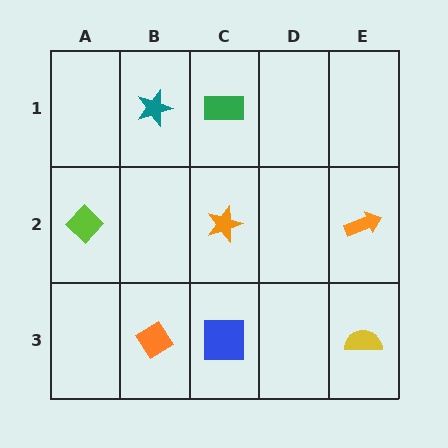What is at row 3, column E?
A yellow semicircle.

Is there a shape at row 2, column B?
No, that cell is empty.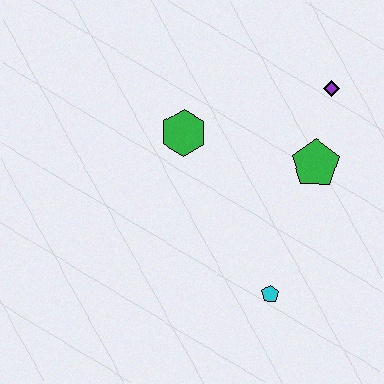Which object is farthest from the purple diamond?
The cyan pentagon is farthest from the purple diamond.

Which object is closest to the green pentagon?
The purple diamond is closest to the green pentagon.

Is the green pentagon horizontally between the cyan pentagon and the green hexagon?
No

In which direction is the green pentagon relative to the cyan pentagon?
The green pentagon is above the cyan pentagon.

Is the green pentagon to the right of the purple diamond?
No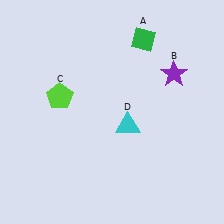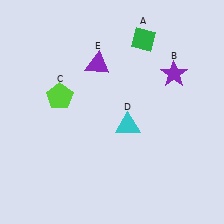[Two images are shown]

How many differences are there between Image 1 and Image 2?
There is 1 difference between the two images.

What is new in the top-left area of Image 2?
A purple triangle (E) was added in the top-left area of Image 2.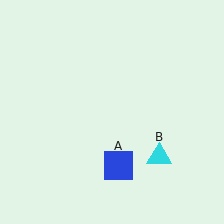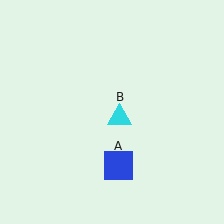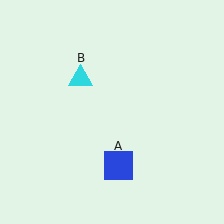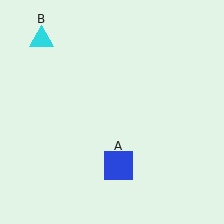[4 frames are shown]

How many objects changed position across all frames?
1 object changed position: cyan triangle (object B).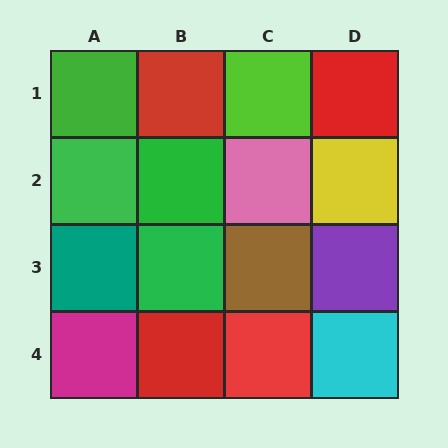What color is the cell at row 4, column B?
Red.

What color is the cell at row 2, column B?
Green.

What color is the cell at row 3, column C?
Brown.